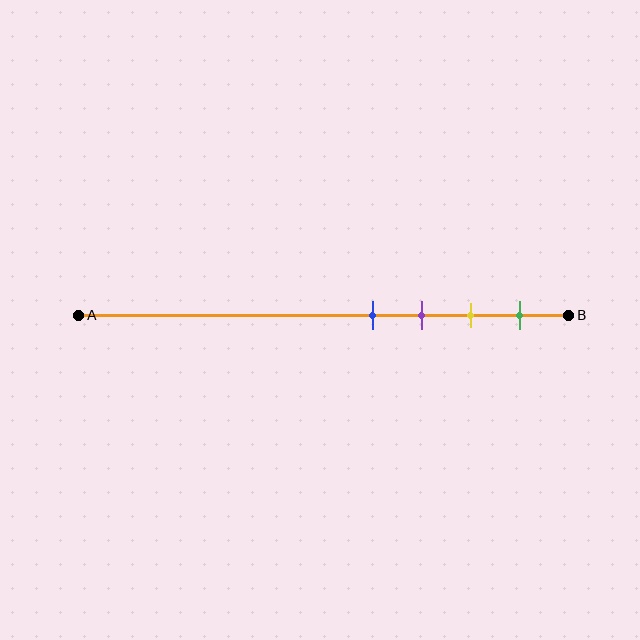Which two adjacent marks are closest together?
The blue and purple marks are the closest adjacent pair.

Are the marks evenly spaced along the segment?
Yes, the marks are approximately evenly spaced.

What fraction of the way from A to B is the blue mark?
The blue mark is approximately 60% (0.6) of the way from A to B.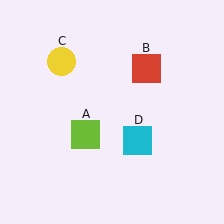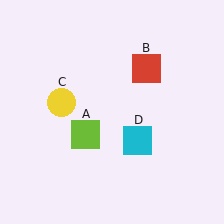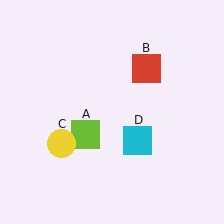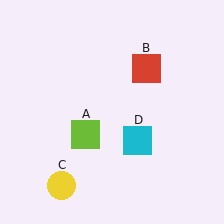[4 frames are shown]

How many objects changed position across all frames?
1 object changed position: yellow circle (object C).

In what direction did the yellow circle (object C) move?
The yellow circle (object C) moved down.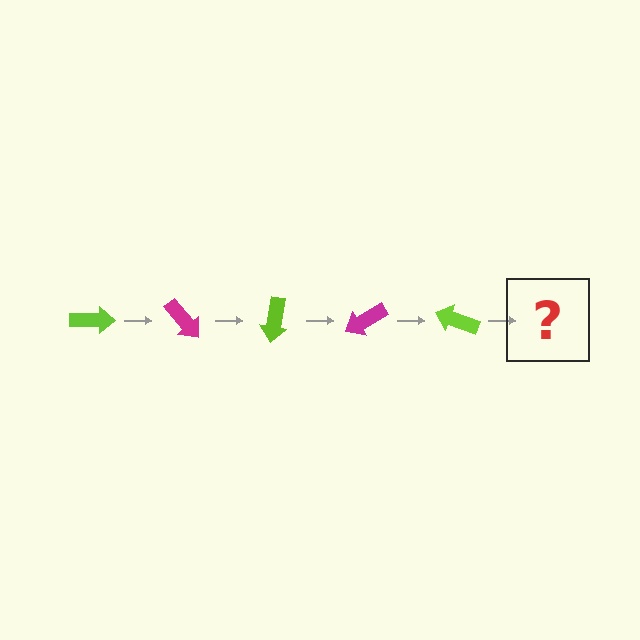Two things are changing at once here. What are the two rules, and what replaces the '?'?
The two rules are that it rotates 50 degrees each step and the color cycles through lime and magenta. The '?' should be a magenta arrow, rotated 250 degrees from the start.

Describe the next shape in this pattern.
It should be a magenta arrow, rotated 250 degrees from the start.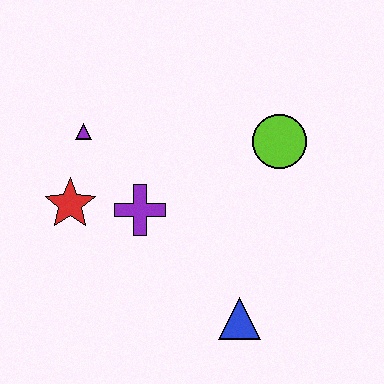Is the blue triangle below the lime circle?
Yes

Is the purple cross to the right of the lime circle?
No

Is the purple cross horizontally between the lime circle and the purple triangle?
Yes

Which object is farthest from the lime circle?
The red star is farthest from the lime circle.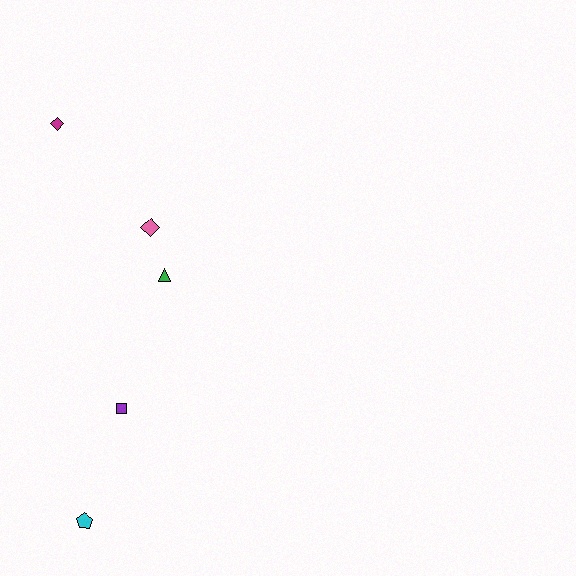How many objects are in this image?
There are 5 objects.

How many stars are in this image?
There are no stars.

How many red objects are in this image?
There are no red objects.